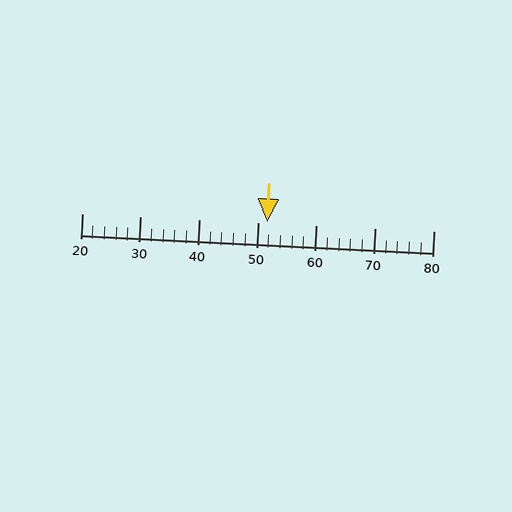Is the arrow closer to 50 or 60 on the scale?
The arrow is closer to 50.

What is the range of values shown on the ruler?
The ruler shows values from 20 to 80.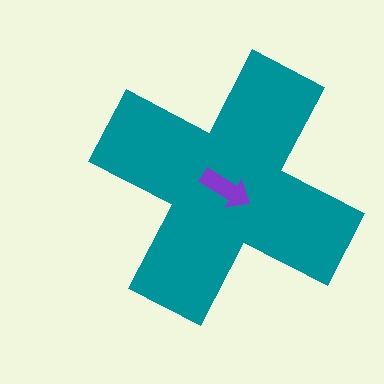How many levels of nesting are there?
2.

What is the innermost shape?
The purple arrow.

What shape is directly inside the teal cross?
The purple arrow.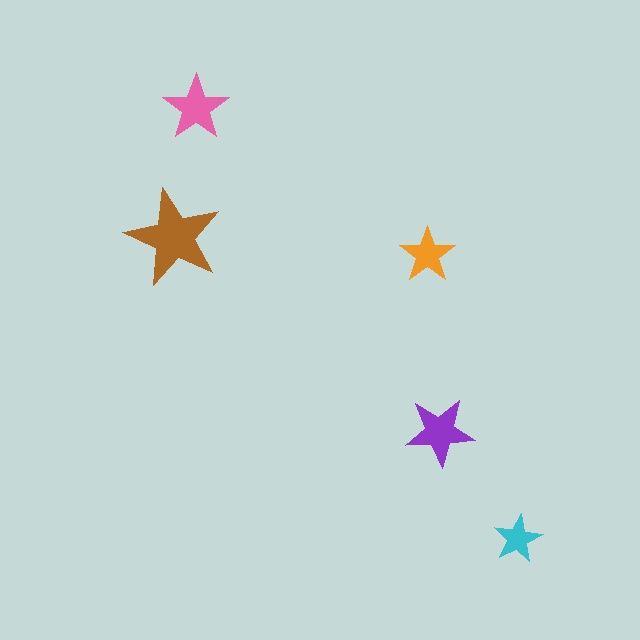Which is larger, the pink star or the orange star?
The pink one.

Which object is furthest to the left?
The brown star is leftmost.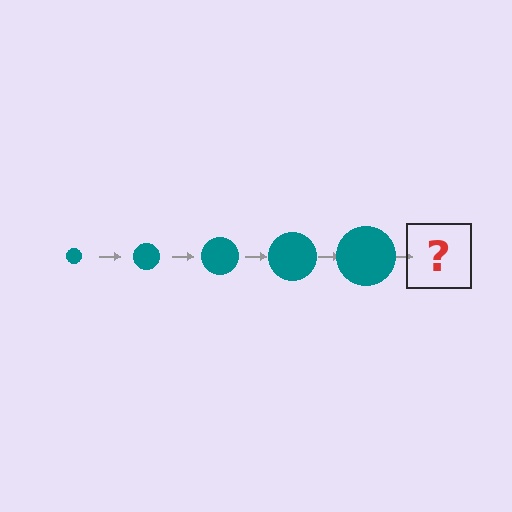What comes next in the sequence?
The next element should be a teal circle, larger than the previous one.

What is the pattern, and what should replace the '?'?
The pattern is that the circle gets progressively larger each step. The '?' should be a teal circle, larger than the previous one.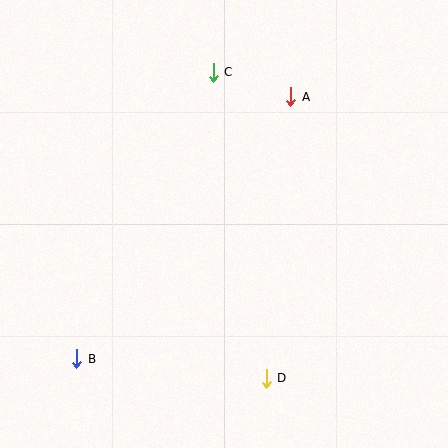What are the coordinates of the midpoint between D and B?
The midpoint between D and B is at (171, 369).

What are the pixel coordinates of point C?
Point C is at (213, 72).